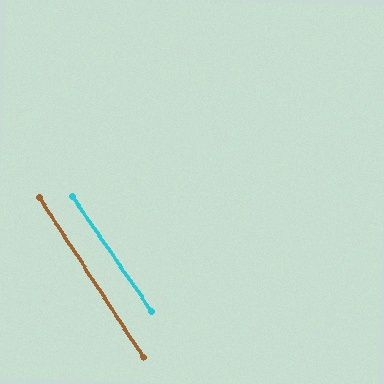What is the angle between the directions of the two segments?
Approximately 2 degrees.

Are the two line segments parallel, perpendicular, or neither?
Parallel — their directions differ by only 1.6°.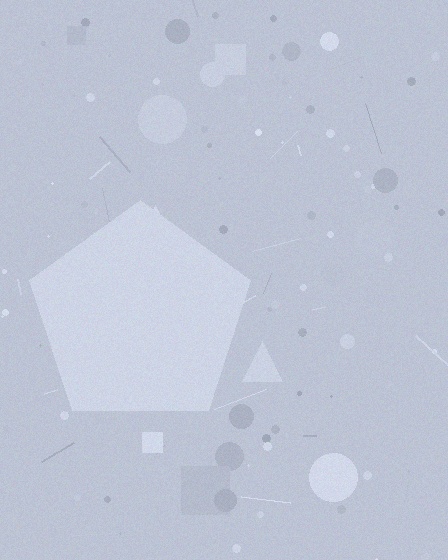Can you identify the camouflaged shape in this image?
The camouflaged shape is a pentagon.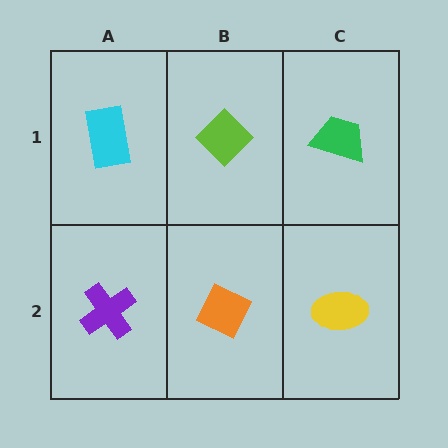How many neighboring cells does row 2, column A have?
2.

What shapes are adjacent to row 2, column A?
A cyan rectangle (row 1, column A), an orange diamond (row 2, column B).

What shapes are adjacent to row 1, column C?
A yellow ellipse (row 2, column C), a lime diamond (row 1, column B).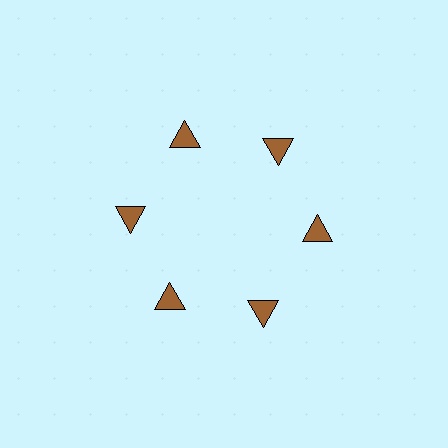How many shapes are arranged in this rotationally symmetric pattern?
There are 6 shapes, arranged in 6 groups of 1.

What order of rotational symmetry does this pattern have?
This pattern has 6-fold rotational symmetry.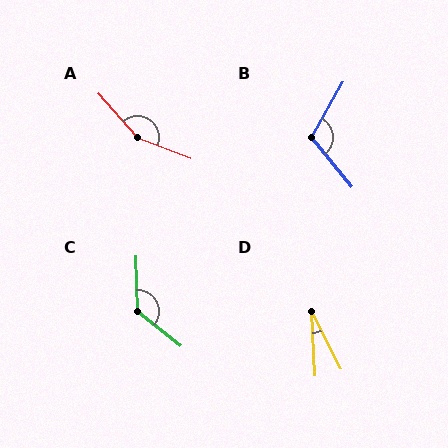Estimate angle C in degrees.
Approximately 131 degrees.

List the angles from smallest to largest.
D (23°), B (111°), C (131°), A (153°).